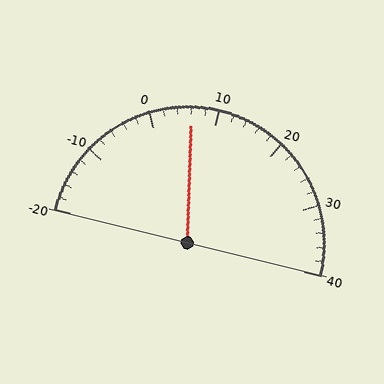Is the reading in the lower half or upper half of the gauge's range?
The reading is in the lower half of the range (-20 to 40).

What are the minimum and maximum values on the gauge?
The gauge ranges from -20 to 40.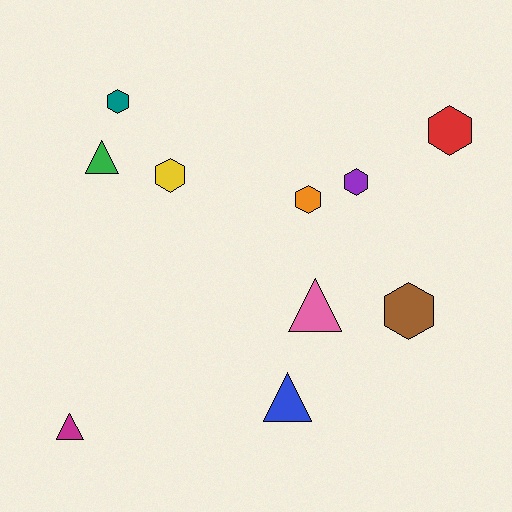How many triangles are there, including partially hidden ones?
There are 4 triangles.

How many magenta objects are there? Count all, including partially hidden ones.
There is 1 magenta object.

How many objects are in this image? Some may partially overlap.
There are 10 objects.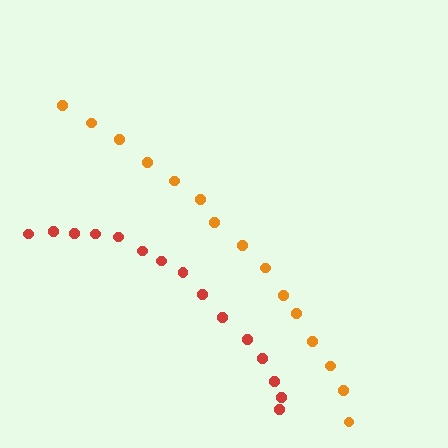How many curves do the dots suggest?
There are 2 distinct paths.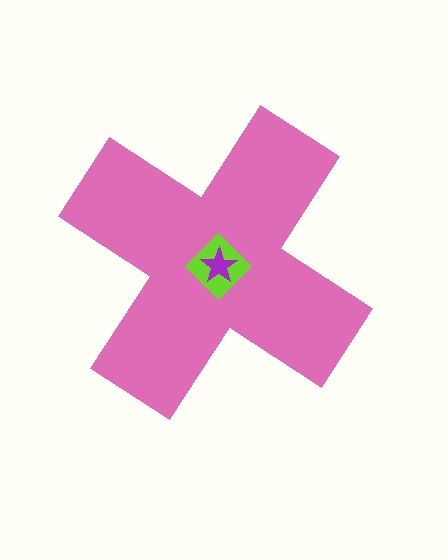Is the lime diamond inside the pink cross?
Yes.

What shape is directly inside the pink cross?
The lime diamond.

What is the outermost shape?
The pink cross.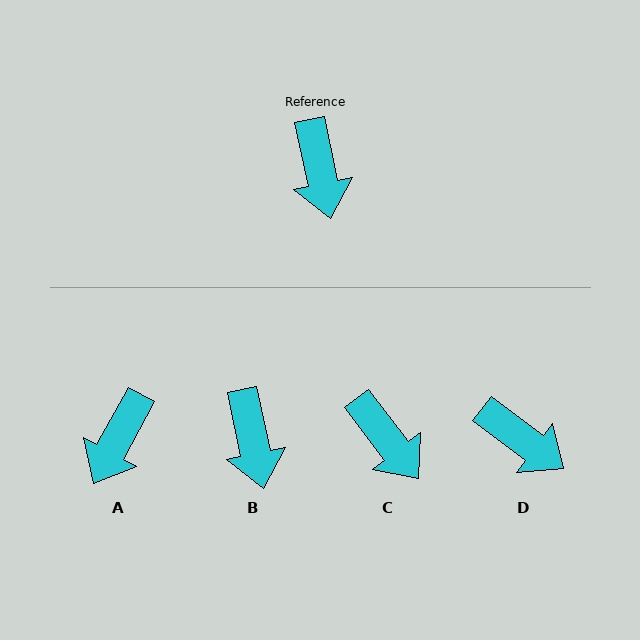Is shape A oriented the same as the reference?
No, it is off by about 41 degrees.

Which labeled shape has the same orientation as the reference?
B.